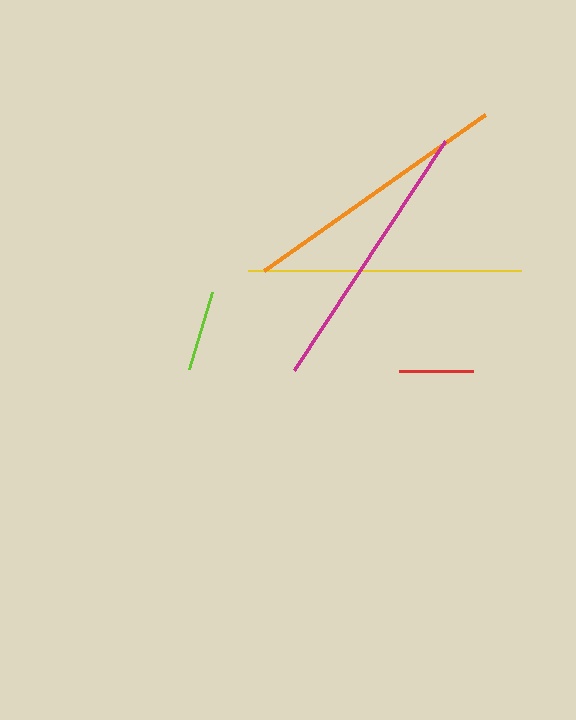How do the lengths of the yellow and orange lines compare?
The yellow and orange lines are approximately the same length.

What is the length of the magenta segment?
The magenta segment is approximately 274 pixels long.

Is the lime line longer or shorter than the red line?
The lime line is longer than the red line.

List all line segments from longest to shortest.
From longest to shortest: magenta, yellow, orange, lime, red.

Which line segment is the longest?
The magenta line is the longest at approximately 274 pixels.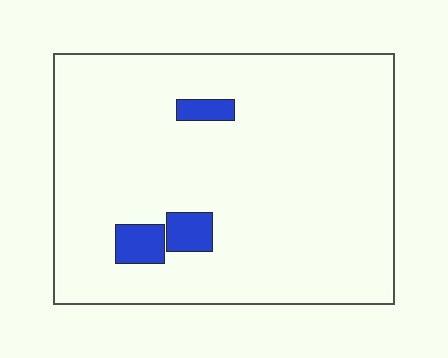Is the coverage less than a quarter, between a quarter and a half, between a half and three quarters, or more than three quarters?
Less than a quarter.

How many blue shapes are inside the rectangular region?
3.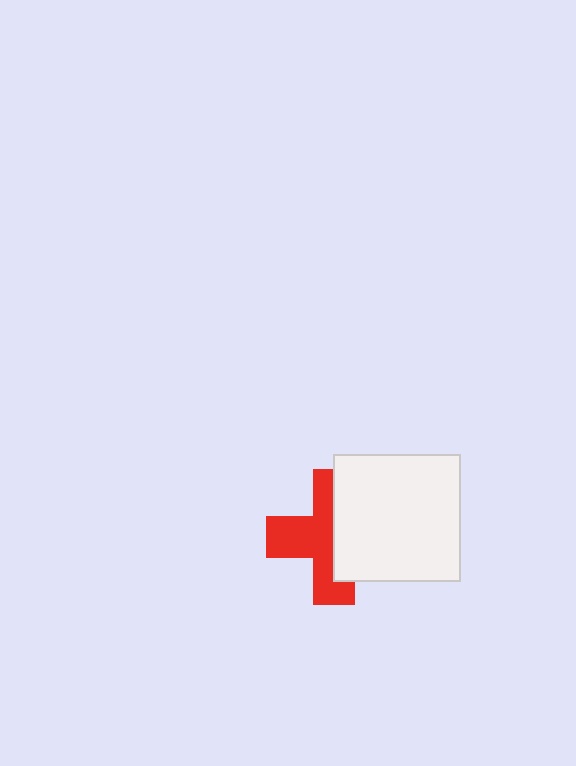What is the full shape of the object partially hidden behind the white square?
The partially hidden object is a red cross.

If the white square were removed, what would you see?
You would see the complete red cross.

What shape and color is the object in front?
The object in front is a white square.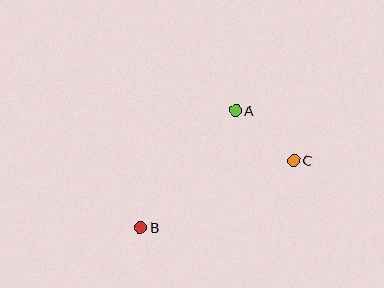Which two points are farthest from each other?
Points B and C are farthest from each other.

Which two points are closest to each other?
Points A and C are closest to each other.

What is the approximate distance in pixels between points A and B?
The distance between A and B is approximately 151 pixels.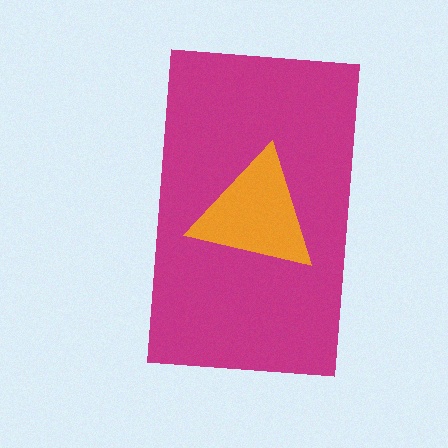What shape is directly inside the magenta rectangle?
The orange triangle.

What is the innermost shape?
The orange triangle.